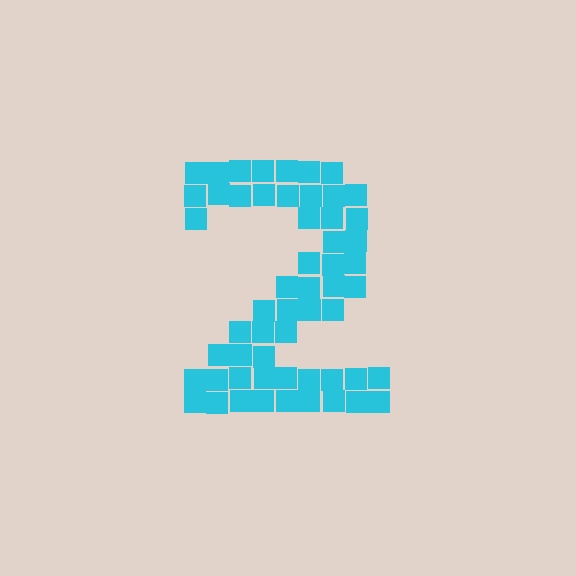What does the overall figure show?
The overall figure shows the digit 2.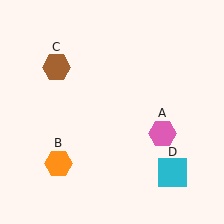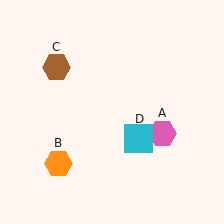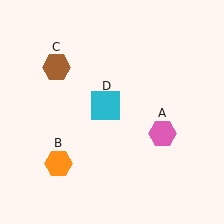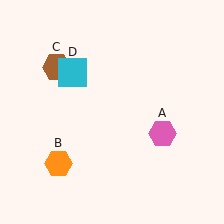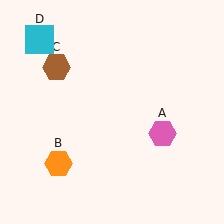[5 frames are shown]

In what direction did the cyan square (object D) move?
The cyan square (object D) moved up and to the left.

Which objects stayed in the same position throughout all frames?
Pink hexagon (object A) and orange hexagon (object B) and brown hexagon (object C) remained stationary.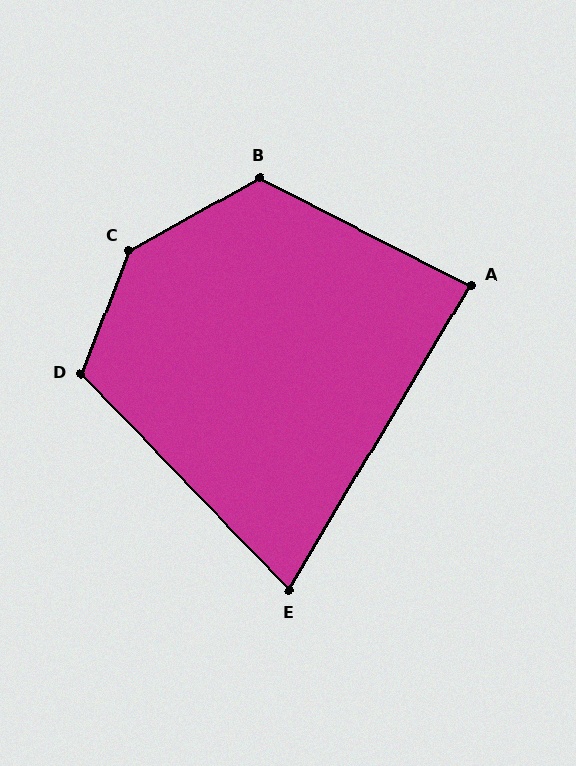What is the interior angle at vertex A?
Approximately 86 degrees (approximately right).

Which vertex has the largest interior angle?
C, at approximately 140 degrees.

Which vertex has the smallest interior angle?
E, at approximately 75 degrees.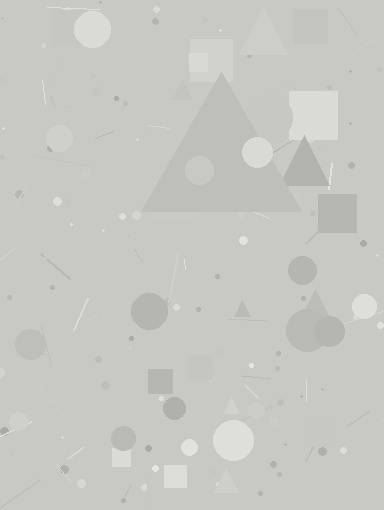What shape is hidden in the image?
A triangle is hidden in the image.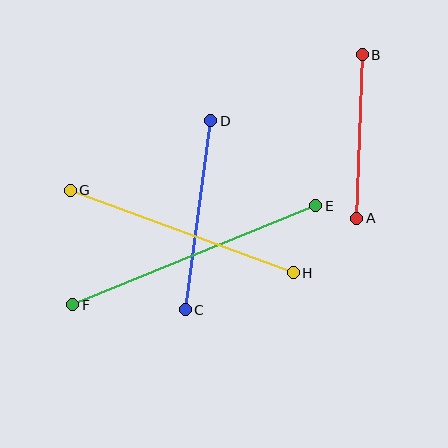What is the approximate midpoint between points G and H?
The midpoint is at approximately (182, 231) pixels.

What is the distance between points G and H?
The distance is approximately 237 pixels.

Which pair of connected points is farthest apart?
Points E and F are farthest apart.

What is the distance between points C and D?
The distance is approximately 191 pixels.